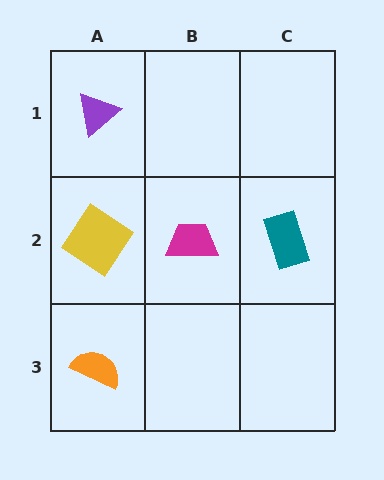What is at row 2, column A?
A yellow diamond.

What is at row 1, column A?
A purple triangle.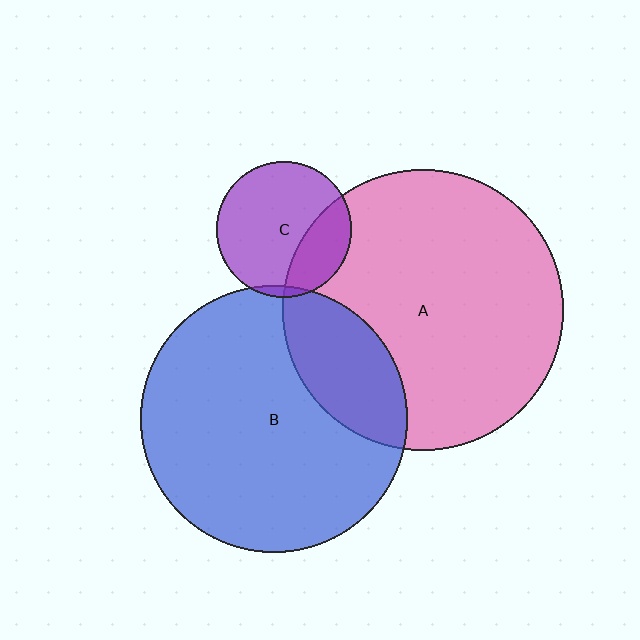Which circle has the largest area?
Circle A (pink).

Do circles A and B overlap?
Yes.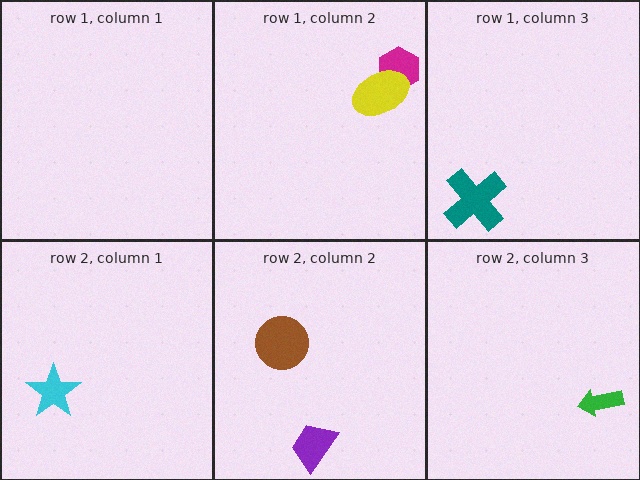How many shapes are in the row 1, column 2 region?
2.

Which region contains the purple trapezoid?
The row 2, column 2 region.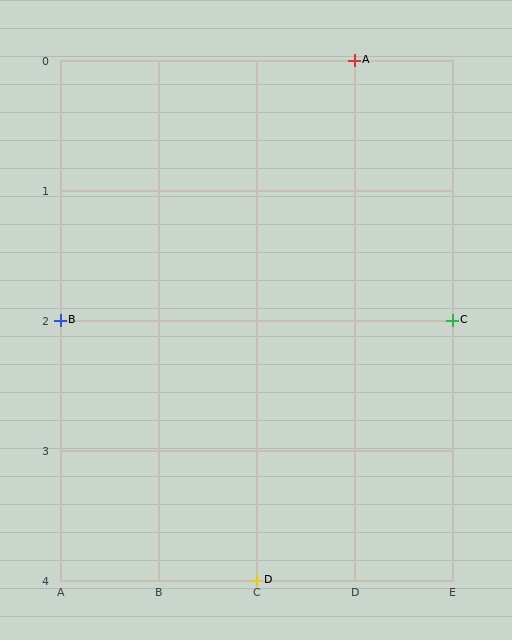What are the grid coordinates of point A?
Point A is at grid coordinates (D, 0).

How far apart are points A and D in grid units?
Points A and D are 1 column and 4 rows apart (about 4.1 grid units diagonally).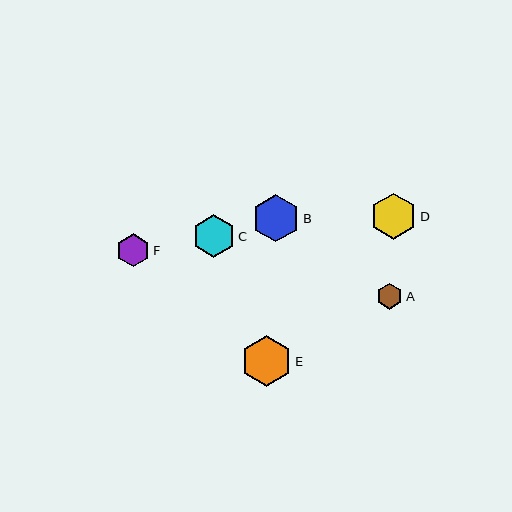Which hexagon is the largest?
Hexagon E is the largest with a size of approximately 51 pixels.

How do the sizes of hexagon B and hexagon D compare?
Hexagon B and hexagon D are approximately the same size.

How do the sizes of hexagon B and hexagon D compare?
Hexagon B and hexagon D are approximately the same size.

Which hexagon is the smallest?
Hexagon A is the smallest with a size of approximately 26 pixels.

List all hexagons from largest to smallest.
From largest to smallest: E, B, D, C, F, A.